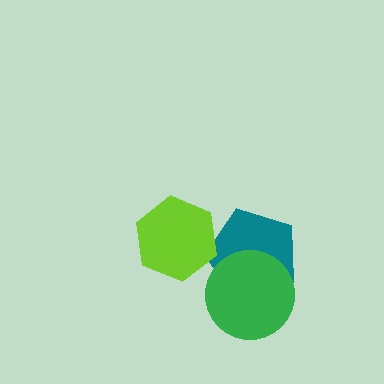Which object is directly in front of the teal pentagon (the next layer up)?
The lime hexagon is directly in front of the teal pentagon.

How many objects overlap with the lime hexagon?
1 object overlaps with the lime hexagon.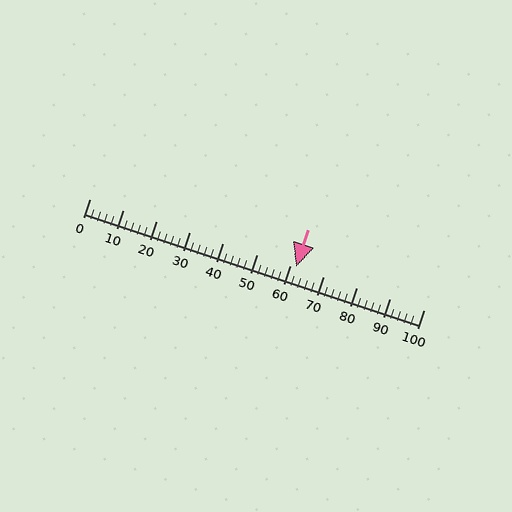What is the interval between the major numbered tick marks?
The major tick marks are spaced 10 units apart.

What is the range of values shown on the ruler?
The ruler shows values from 0 to 100.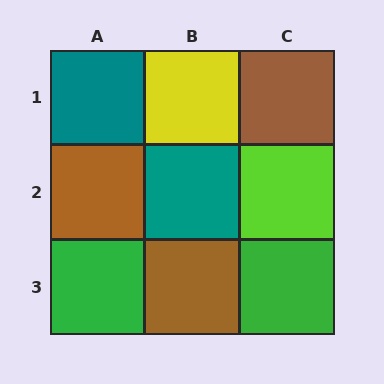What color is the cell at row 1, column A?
Teal.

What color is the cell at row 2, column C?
Lime.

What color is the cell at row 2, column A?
Brown.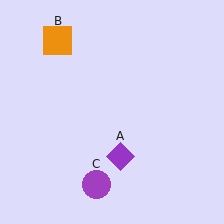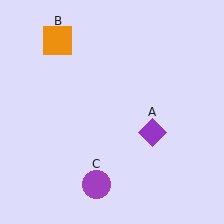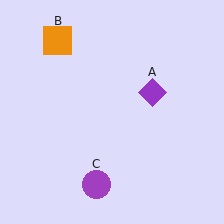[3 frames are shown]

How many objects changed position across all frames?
1 object changed position: purple diamond (object A).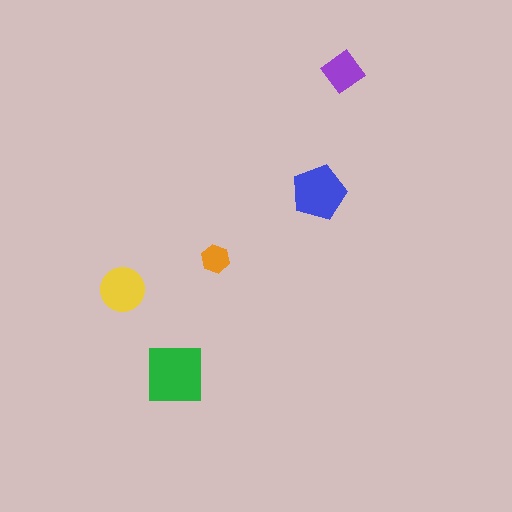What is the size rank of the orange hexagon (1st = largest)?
5th.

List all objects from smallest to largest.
The orange hexagon, the purple diamond, the yellow circle, the blue pentagon, the green square.